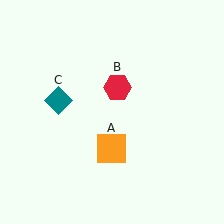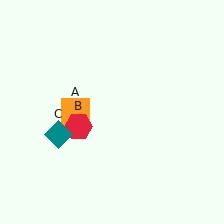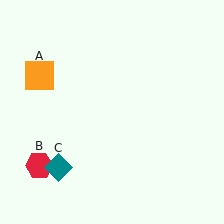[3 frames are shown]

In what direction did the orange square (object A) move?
The orange square (object A) moved up and to the left.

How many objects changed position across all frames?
3 objects changed position: orange square (object A), red hexagon (object B), teal diamond (object C).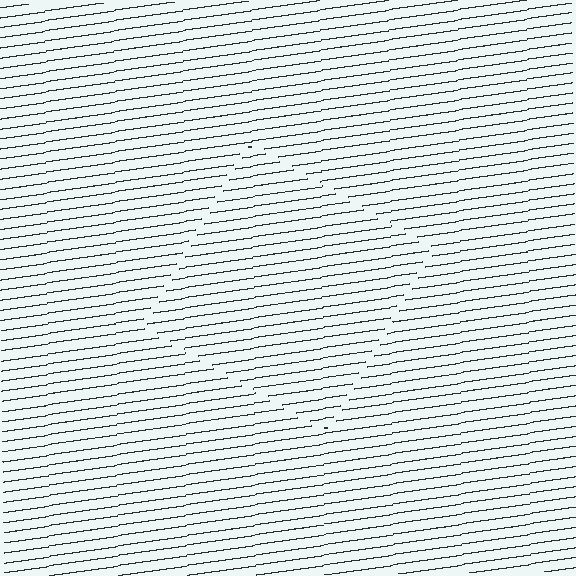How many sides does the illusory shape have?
4 sides — the line-ends trace a square.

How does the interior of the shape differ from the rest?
The interior of the shape contains the same grating, shifted by half a period — the contour is defined by the phase discontinuity where line-ends from the inner and outer gratings abut.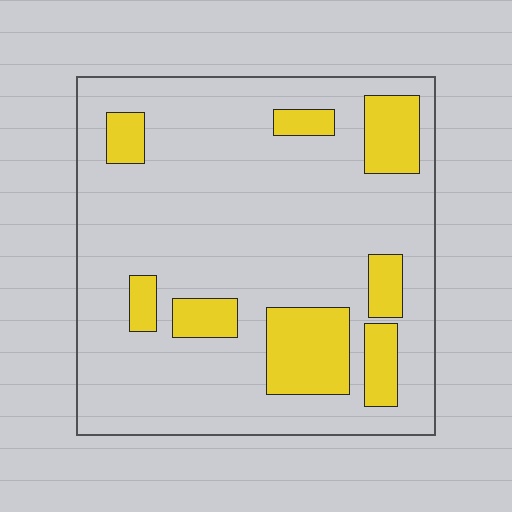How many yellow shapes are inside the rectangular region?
8.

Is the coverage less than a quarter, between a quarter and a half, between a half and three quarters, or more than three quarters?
Less than a quarter.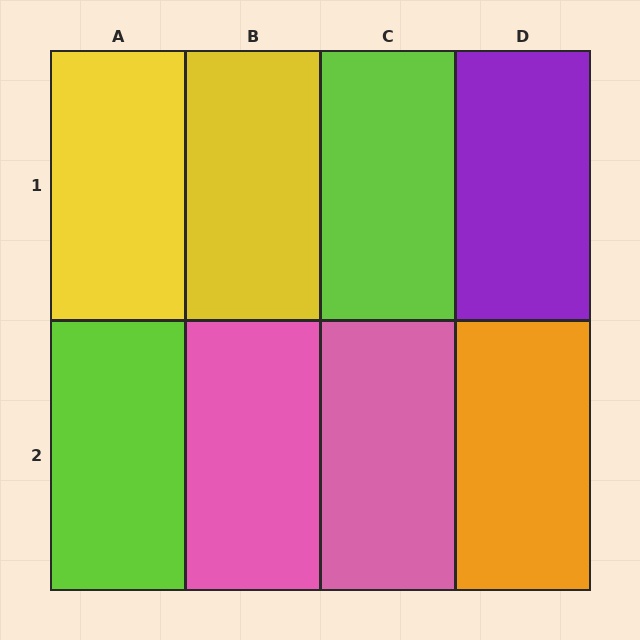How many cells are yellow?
2 cells are yellow.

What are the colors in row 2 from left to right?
Lime, pink, pink, orange.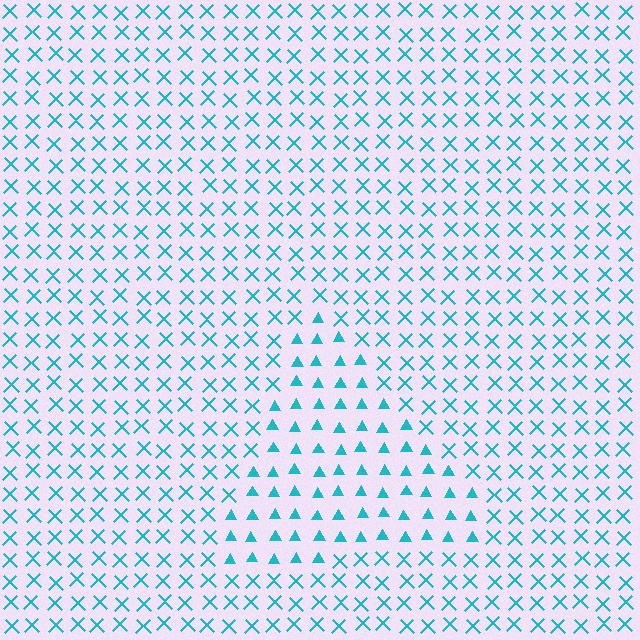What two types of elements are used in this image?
The image uses triangles inside the triangle region and X marks outside it.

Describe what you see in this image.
The image is filled with small cyan elements arranged in a uniform grid. A triangle-shaped region contains triangles, while the surrounding area contains X marks. The boundary is defined purely by the change in element shape.